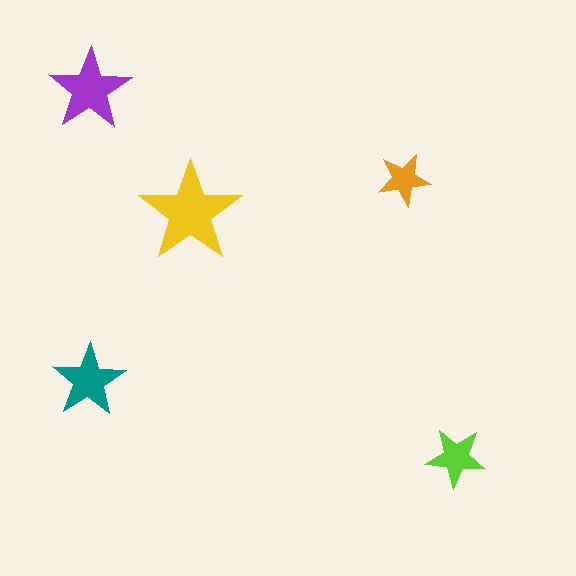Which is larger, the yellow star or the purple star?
The yellow one.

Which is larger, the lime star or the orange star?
The lime one.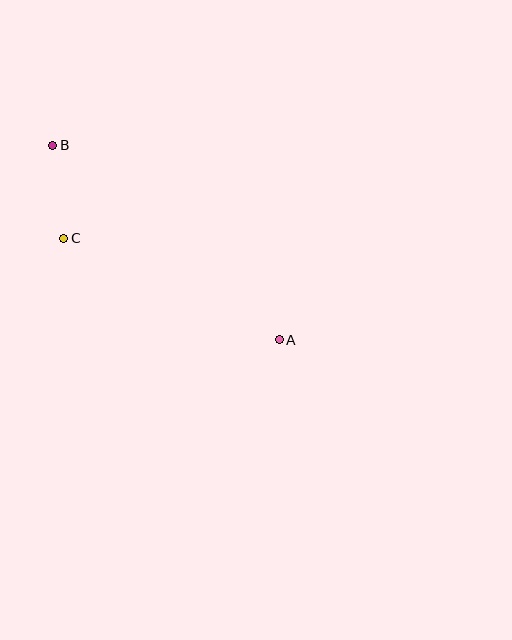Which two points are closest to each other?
Points B and C are closest to each other.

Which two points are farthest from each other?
Points A and B are farthest from each other.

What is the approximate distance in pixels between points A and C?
The distance between A and C is approximately 238 pixels.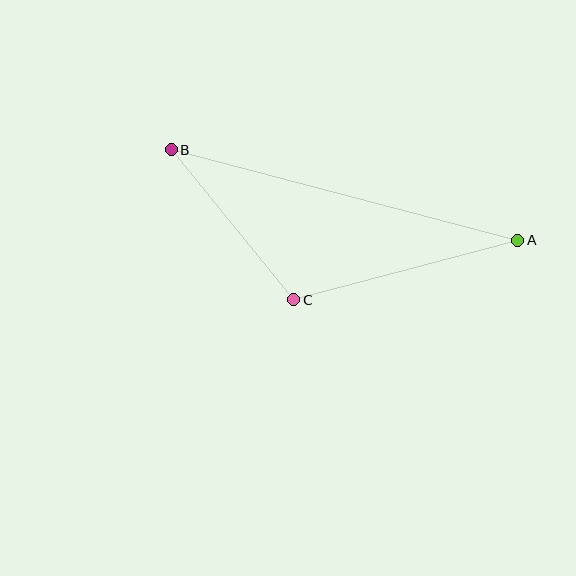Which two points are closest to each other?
Points B and C are closest to each other.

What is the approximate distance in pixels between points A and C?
The distance between A and C is approximately 231 pixels.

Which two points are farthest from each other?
Points A and B are farthest from each other.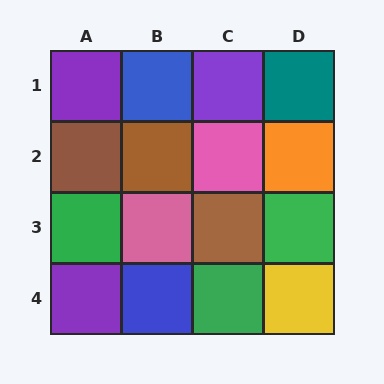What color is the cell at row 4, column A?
Purple.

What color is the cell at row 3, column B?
Pink.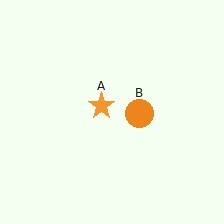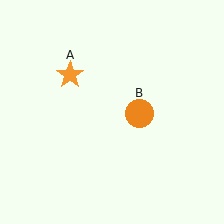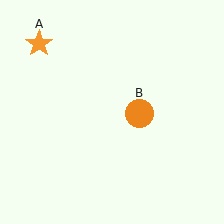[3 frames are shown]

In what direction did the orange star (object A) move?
The orange star (object A) moved up and to the left.